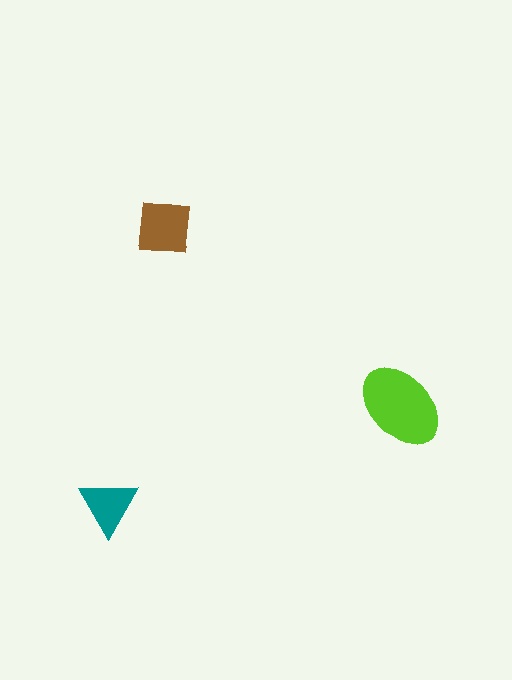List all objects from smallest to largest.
The teal triangle, the brown square, the lime ellipse.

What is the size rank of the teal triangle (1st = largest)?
3rd.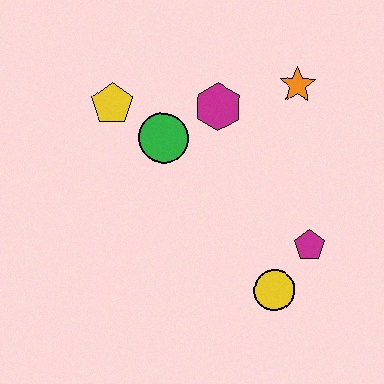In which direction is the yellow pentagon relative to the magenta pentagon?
The yellow pentagon is to the left of the magenta pentagon.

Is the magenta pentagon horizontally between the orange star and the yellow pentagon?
No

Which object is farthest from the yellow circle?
The yellow pentagon is farthest from the yellow circle.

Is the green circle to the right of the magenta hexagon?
No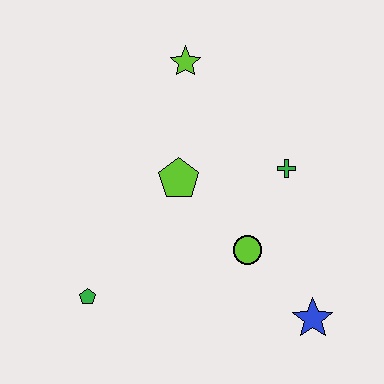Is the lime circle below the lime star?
Yes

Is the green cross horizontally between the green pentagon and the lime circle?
No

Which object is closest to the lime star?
The lime pentagon is closest to the lime star.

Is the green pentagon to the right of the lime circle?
No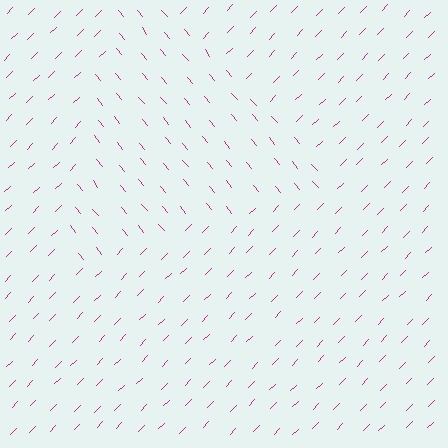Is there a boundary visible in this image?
Yes, there is a texture boundary formed by a change in line orientation.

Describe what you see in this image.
The image is filled with small magenta line segments. A triangle region in the image has lines oriented differently from the surrounding lines, creating a visible texture boundary.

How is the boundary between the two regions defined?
The boundary is defined purely by a change in line orientation (approximately 84 degrees difference). All lines are the same color and thickness.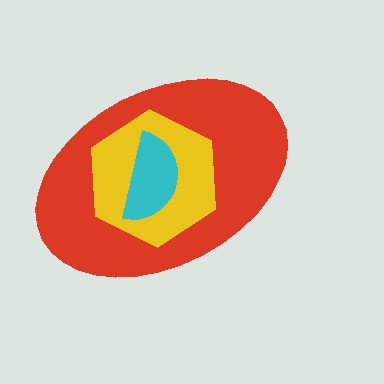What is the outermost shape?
The red ellipse.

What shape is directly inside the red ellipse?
The yellow hexagon.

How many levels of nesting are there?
3.